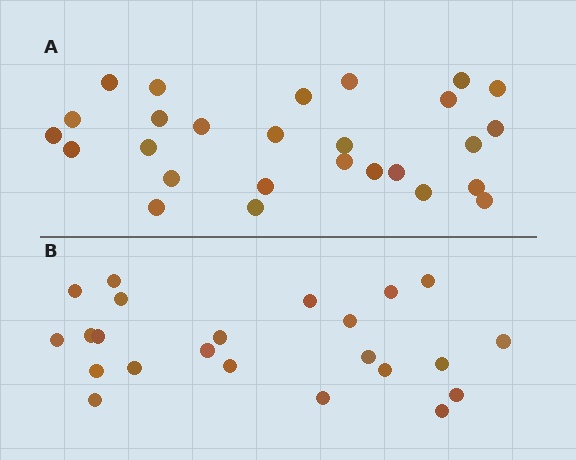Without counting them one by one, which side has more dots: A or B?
Region A (the top region) has more dots.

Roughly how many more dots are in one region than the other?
Region A has about 4 more dots than region B.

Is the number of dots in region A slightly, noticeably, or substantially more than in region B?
Region A has only slightly more — the two regions are fairly close. The ratio is roughly 1.2 to 1.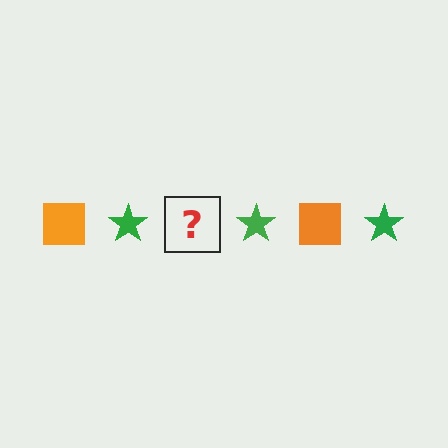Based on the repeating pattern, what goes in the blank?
The blank should be an orange square.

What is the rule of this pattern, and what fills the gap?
The rule is that the pattern alternates between orange square and green star. The gap should be filled with an orange square.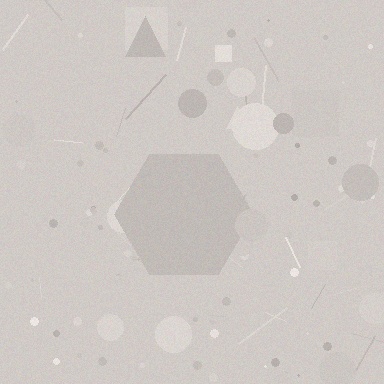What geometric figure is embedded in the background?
A hexagon is embedded in the background.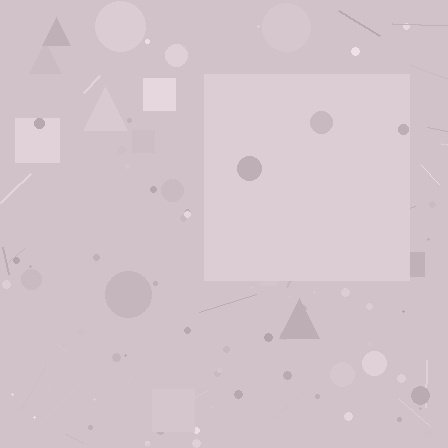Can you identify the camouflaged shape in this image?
The camouflaged shape is a square.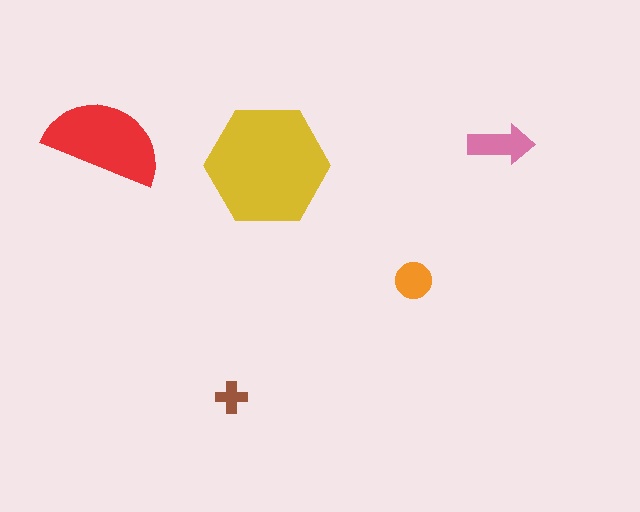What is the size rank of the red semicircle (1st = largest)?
2nd.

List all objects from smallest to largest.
The brown cross, the orange circle, the pink arrow, the red semicircle, the yellow hexagon.